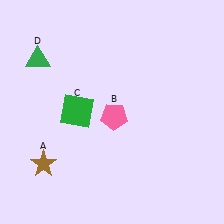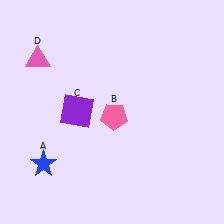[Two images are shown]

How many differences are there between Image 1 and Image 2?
There are 3 differences between the two images.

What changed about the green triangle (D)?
In Image 1, D is green. In Image 2, it changed to pink.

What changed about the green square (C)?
In Image 1, C is green. In Image 2, it changed to purple.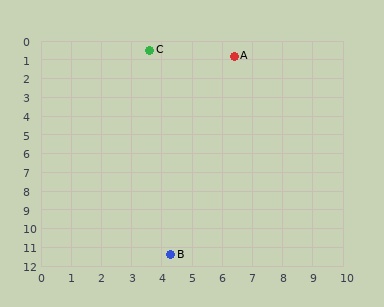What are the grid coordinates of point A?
Point A is at approximately (6.4, 0.8).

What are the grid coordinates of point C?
Point C is at approximately (3.6, 0.5).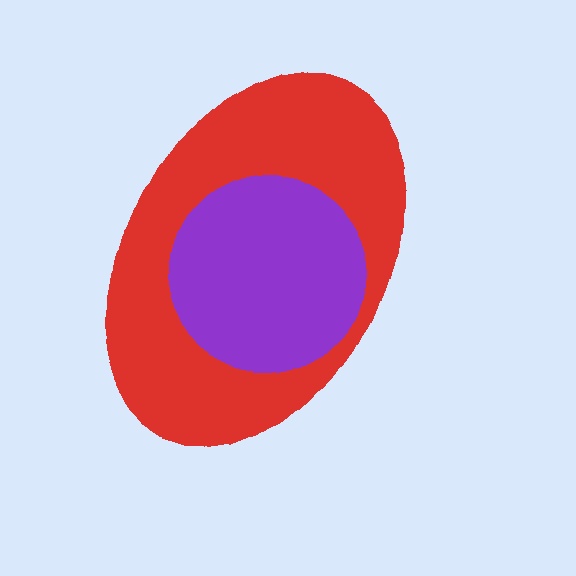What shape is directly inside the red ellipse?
The purple circle.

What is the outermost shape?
The red ellipse.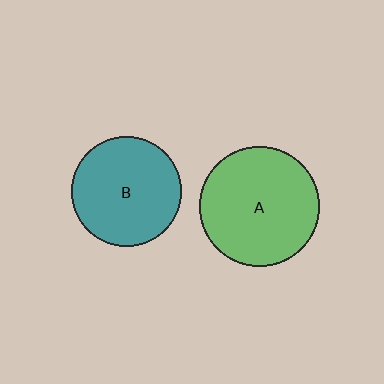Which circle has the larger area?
Circle A (green).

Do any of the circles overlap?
No, none of the circles overlap.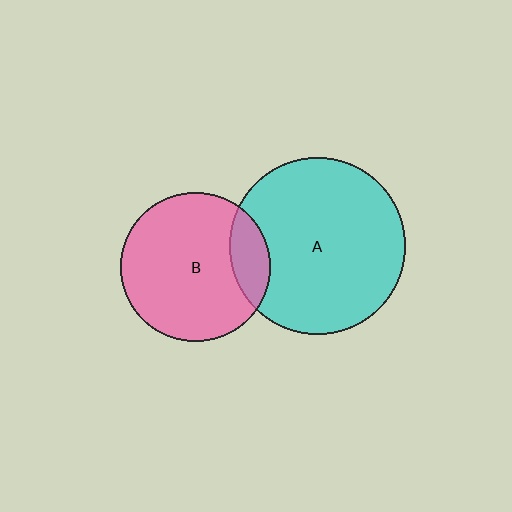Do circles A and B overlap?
Yes.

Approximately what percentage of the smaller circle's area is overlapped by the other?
Approximately 15%.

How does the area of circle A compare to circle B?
Approximately 1.4 times.